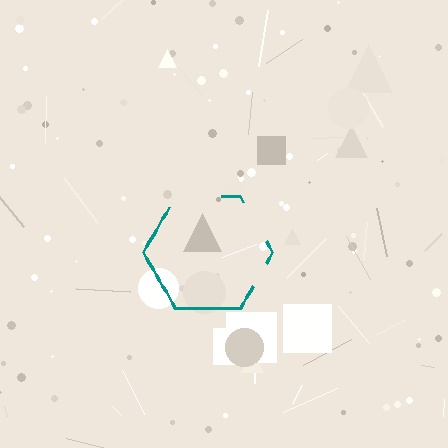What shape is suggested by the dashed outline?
The dashed outline suggests a hexagon.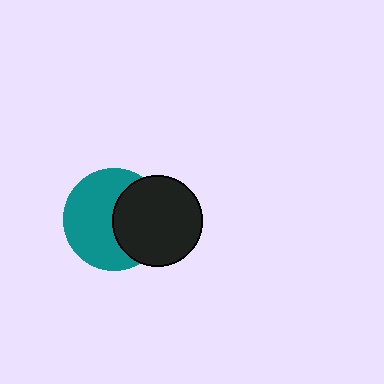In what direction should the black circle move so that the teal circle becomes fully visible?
The black circle should move right. That is the shortest direction to clear the overlap and leave the teal circle fully visible.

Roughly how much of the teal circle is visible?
About half of it is visible (roughly 60%).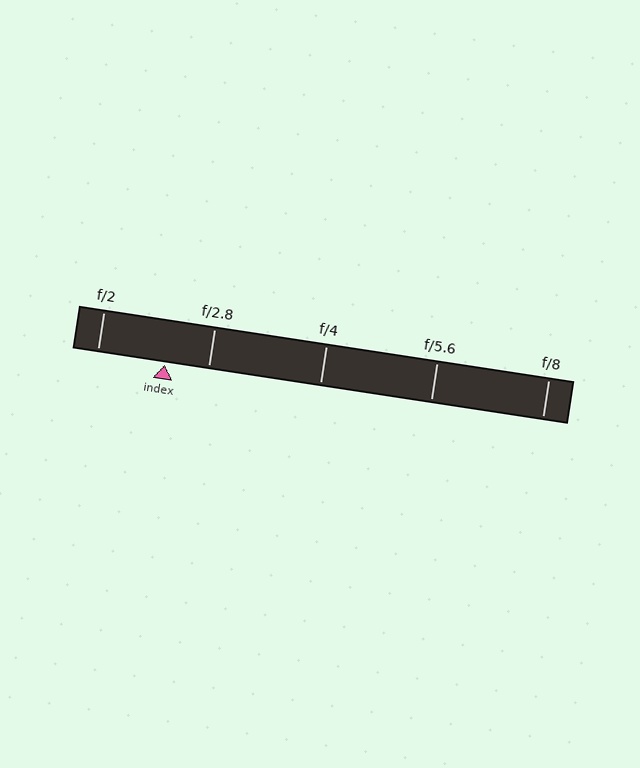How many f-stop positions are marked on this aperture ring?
There are 5 f-stop positions marked.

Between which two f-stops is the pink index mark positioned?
The index mark is between f/2 and f/2.8.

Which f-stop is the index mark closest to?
The index mark is closest to f/2.8.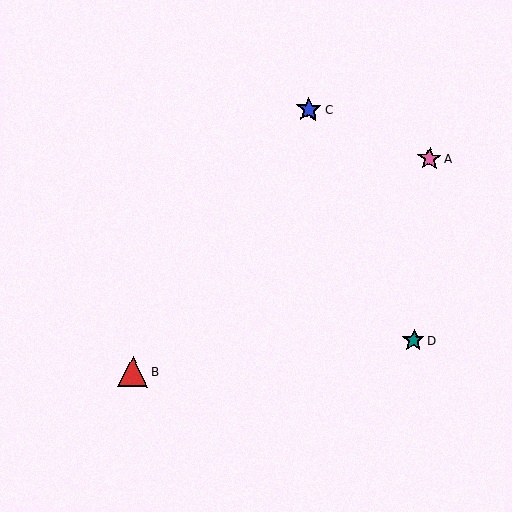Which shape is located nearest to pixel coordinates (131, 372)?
The red triangle (labeled B) at (133, 371) is nearest to that location.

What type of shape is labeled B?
Shape B is a red triangle.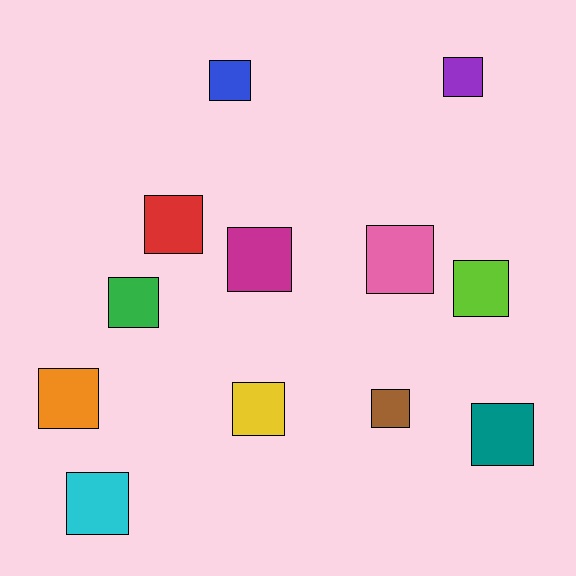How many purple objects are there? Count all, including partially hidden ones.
There is 1 purple object.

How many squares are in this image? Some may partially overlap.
There are 12 squares.